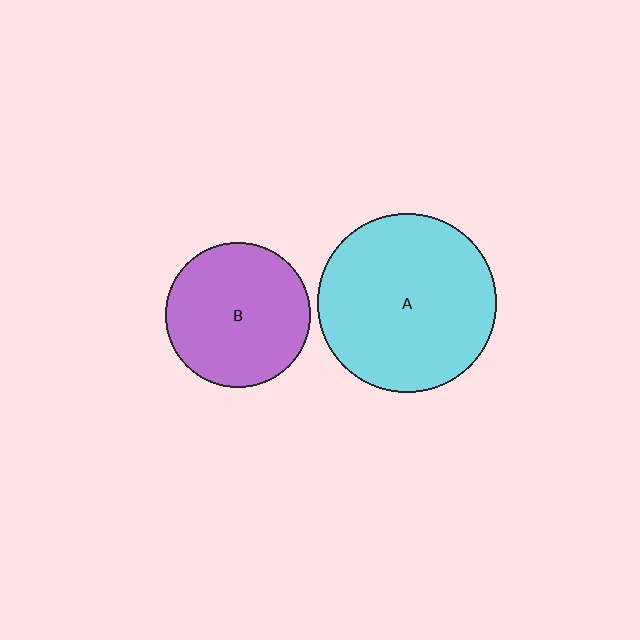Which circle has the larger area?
Circle A (cyan).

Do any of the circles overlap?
No, none of the circles overlap.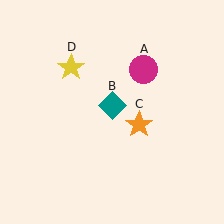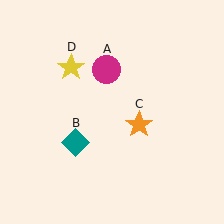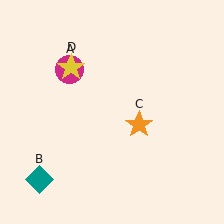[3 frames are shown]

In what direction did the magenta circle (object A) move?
The magenta circle (object A) moved left.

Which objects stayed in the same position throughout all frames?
Orange star (object C) and yellow star (object D) remained stationary.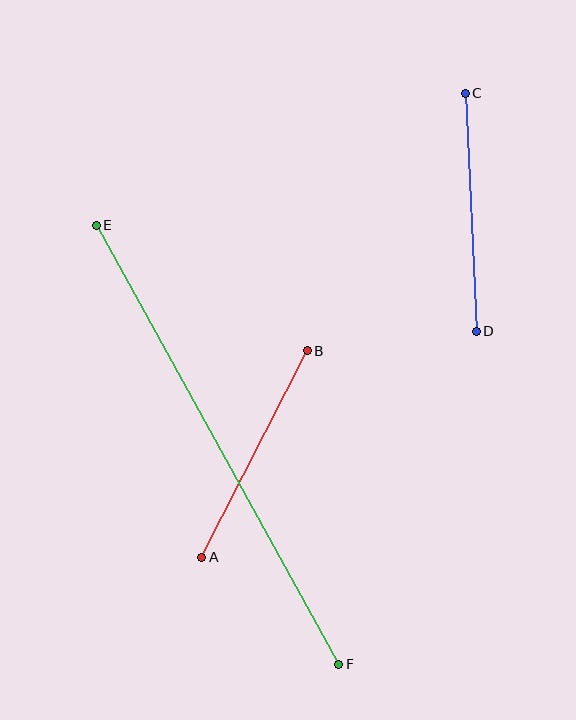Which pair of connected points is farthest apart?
Points E and F are farthest apart.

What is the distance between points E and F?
The distance is approximately 501 pixels.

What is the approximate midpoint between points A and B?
The midpoint is at approximately (254, 454) pixels.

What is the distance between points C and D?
The distance is approximately 238 pixels.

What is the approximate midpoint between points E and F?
The midpoint is at approximately (217, 445) pixels.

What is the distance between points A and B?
The distance is approximately 232 pixels.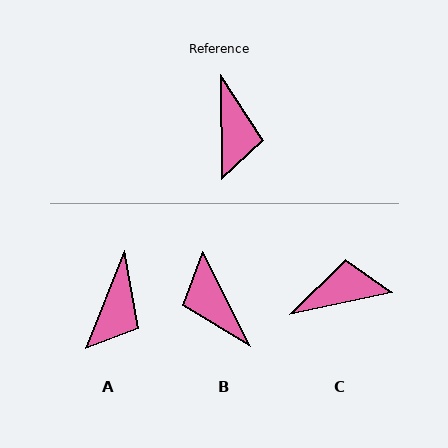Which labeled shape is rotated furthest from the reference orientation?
B, about 154 degrees away.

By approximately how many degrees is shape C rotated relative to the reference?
Approximately 101 degrees counter-clockwise.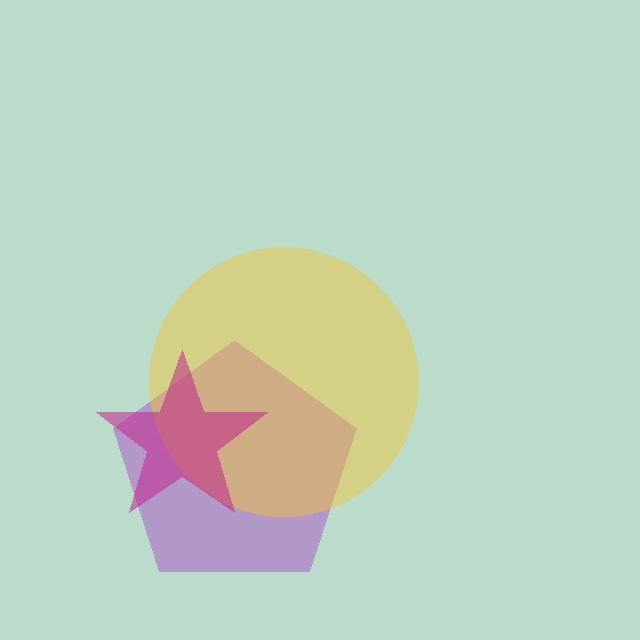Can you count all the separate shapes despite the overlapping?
Yes, there are 3 separate shapes.